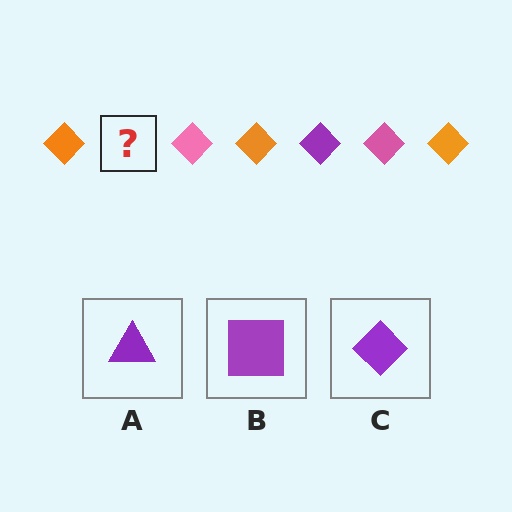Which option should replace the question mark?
Option C.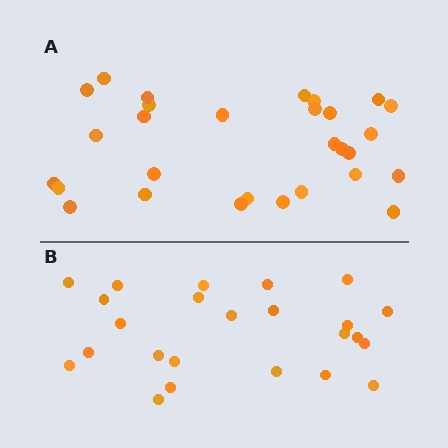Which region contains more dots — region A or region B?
Region A (the top region) has more dots.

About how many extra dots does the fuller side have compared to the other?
Region A has about 5 more dots than region B.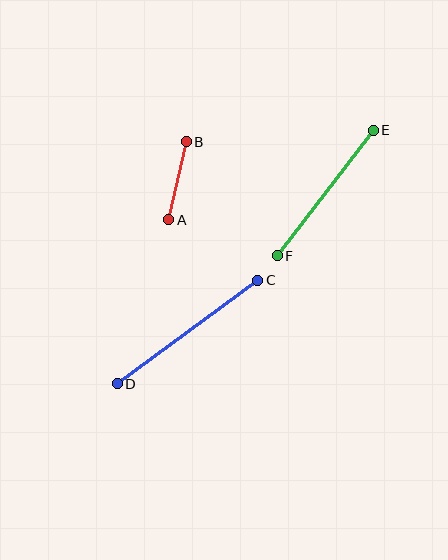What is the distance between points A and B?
The distance is approximately 80 pixels.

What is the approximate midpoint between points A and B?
The midpoint is at approximately (178, 181) pixels.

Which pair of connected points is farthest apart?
Points C and D are farthest apart.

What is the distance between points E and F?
The distance is approximately 158 pixels.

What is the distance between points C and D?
The distance is approximately 175 pixels.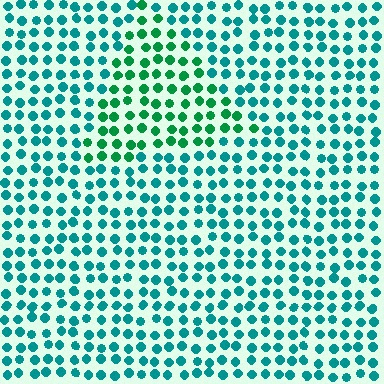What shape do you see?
I see a triangle.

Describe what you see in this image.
The image is filled with small teal elements in a uniform arrangement. A triangle-shaped region is visible where the elements are tinted to a slightly different hue, forming a subtle color boundary.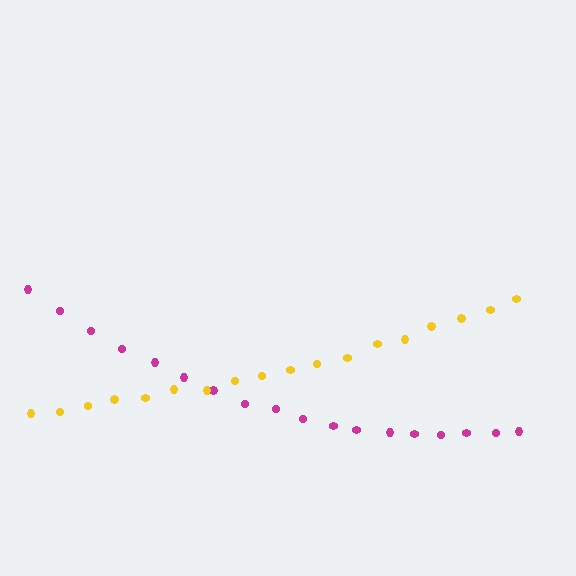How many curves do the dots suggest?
There are 2 distinct paths.